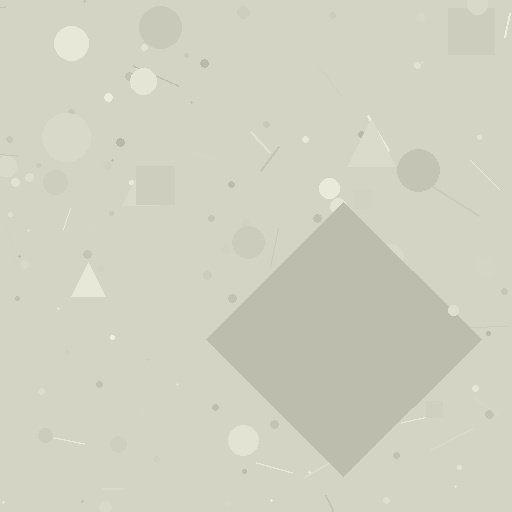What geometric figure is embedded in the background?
A diamond is embedded in the background.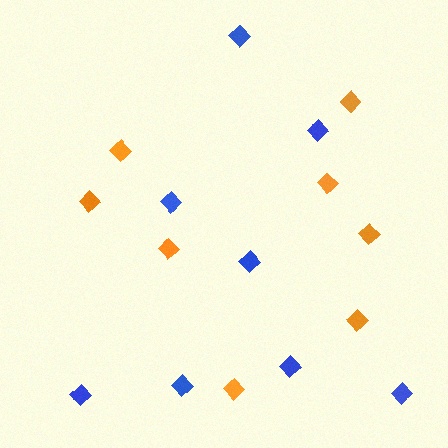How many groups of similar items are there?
There are 2 groups: one group of orange diamonds (8) and one group of blue diamonds (8).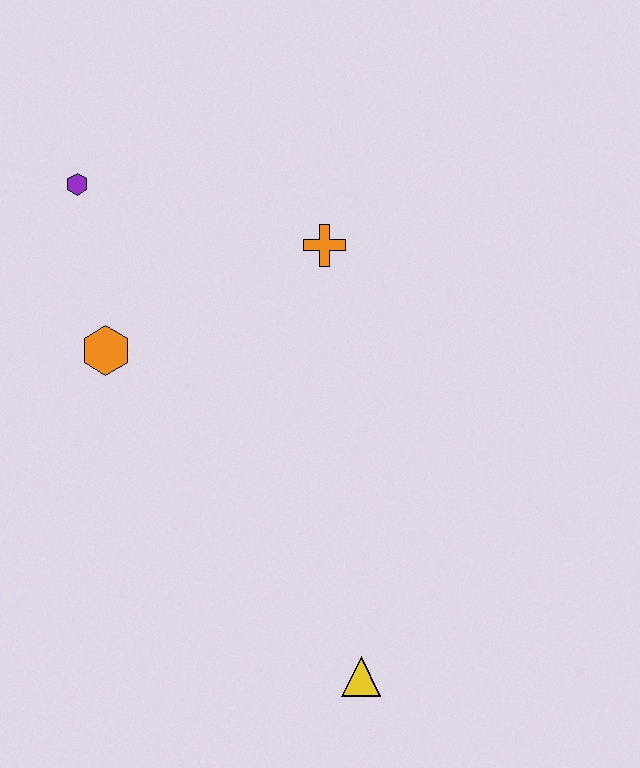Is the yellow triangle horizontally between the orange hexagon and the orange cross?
No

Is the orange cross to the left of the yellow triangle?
Yes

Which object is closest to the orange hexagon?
The purple hexagon is closest to the orange hexagon.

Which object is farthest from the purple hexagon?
The yellow triangle is farthest from the purple hexagon.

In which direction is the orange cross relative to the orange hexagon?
The orange cross is to the right of the orange hexagon.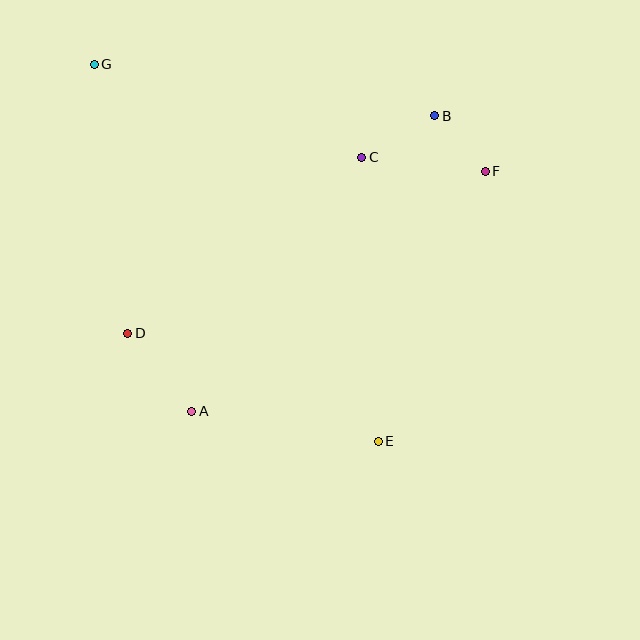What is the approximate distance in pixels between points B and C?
The distance between B and C is approximately 84 pixels.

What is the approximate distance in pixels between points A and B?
The distance between A and B is approximately 383 pixels.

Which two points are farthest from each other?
Points E and G are farthest from each other.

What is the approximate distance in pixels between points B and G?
The distance between B and G is approximately 345 pixels.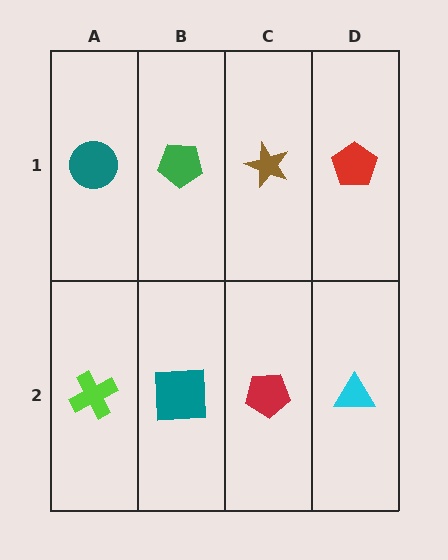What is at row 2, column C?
A red pentagon.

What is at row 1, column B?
A green pentagon.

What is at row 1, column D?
A red pentagon.